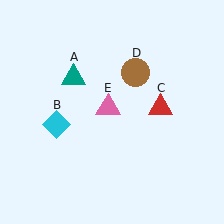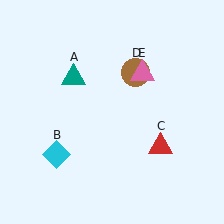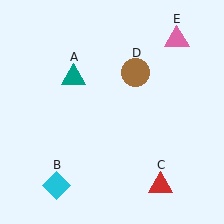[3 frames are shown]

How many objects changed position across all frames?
3 objects changed position: cyan diamond (object B), red triangle (object C), pink triangle (object E).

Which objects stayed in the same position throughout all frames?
Teal triangle (object A) and brown circle (object D) remained stationary.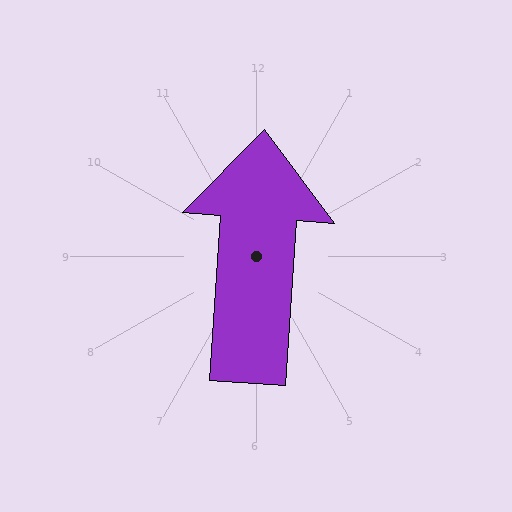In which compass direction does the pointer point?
North.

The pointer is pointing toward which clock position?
Roughly 12 o'clock.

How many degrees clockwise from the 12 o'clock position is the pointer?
Approximately 4 degrees.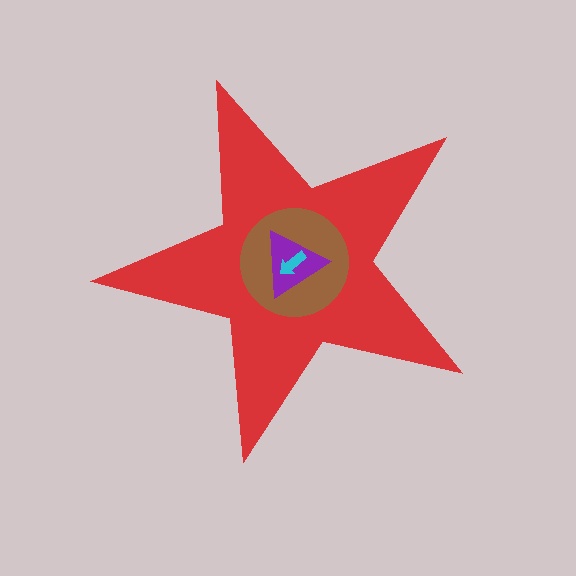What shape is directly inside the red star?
The brown circle.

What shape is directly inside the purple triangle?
The cyan arrow.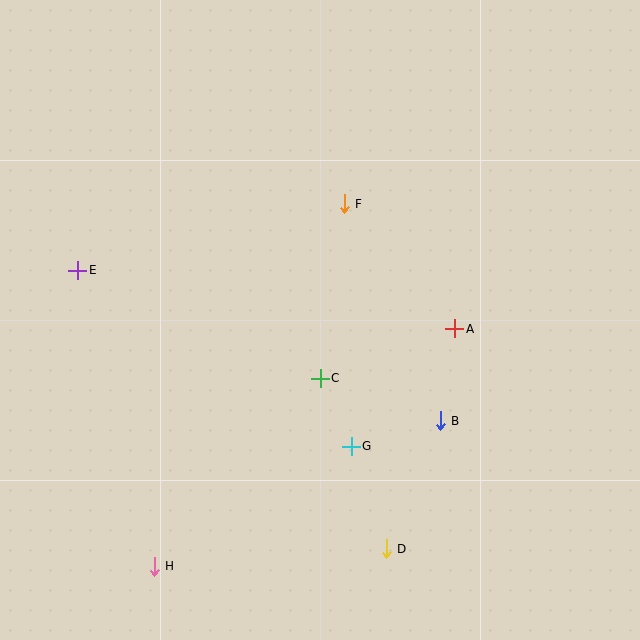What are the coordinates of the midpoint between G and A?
The midpoint between G and A is at (403, 387).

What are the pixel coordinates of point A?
Point A is at (455, 329).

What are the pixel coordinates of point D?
Point D is at (386, 549).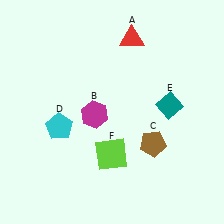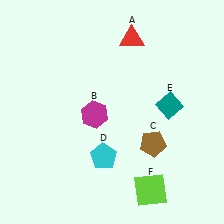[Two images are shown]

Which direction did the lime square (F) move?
The lime square (F) moved right.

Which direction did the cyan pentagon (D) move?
The cyan pentagon (D) moved right.